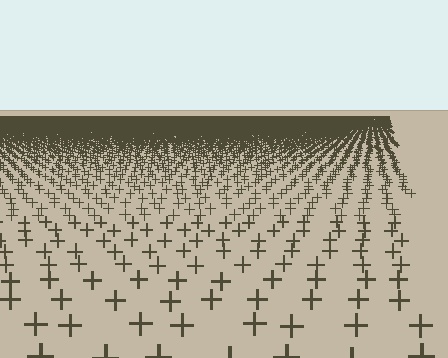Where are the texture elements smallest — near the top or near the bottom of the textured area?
Near the top.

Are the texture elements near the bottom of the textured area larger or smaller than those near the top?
Larger. Near the bottom, elements are closer to the viewer and appear at a bigger on-screen size.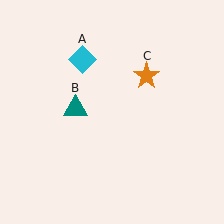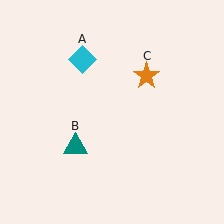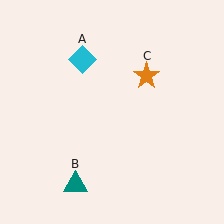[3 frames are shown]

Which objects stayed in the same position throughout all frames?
Cyan diamond (object A) and orange star (object C) remained stationary.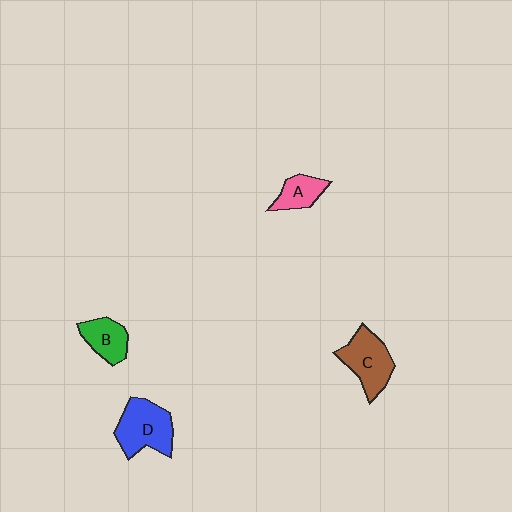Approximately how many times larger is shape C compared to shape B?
Approximately 1.5 times.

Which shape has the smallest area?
Shape A (pink).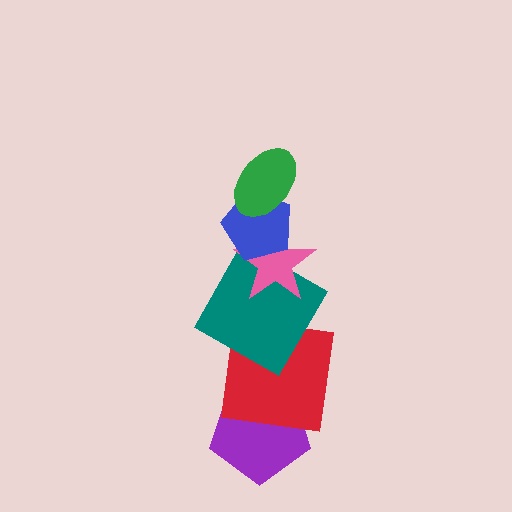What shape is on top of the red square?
The teal square is on top of the red square.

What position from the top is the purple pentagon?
The purple pentagon is 6th from the top.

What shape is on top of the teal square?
The pink star is on top of the teal square.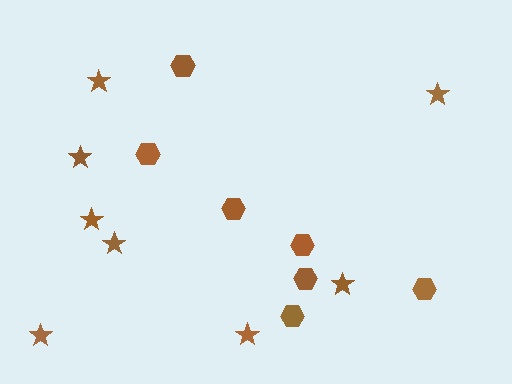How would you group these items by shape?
There are 2 groups: one group of stars (8) and one group of hexagons (7).